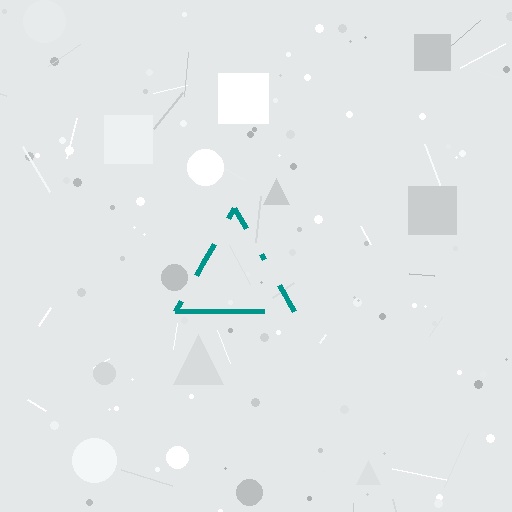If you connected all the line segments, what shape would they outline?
They would outline a triangle.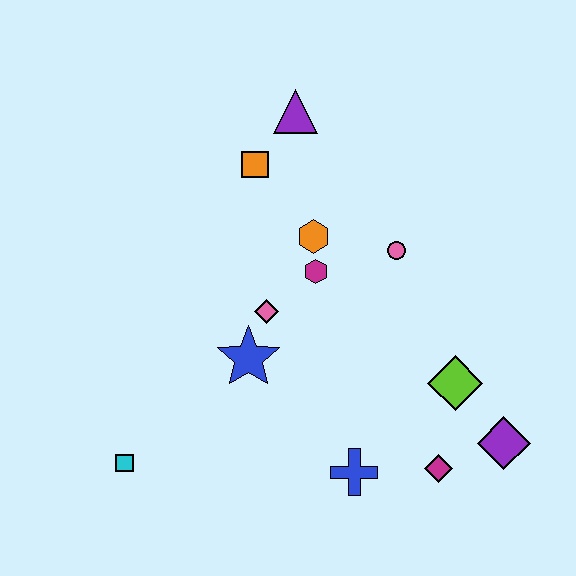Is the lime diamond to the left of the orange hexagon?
No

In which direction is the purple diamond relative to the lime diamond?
The purple diamond is below the lime diamond.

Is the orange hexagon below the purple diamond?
No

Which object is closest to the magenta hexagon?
The orange hexagon is closest to the magenta hexagon.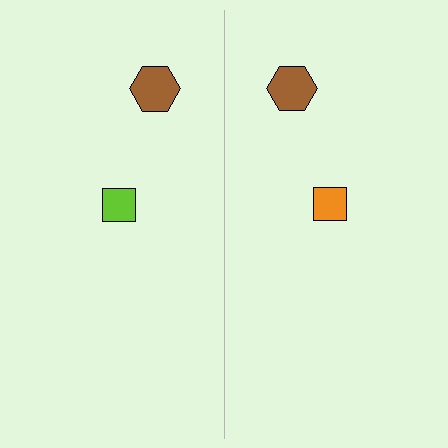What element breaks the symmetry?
The orange square on the right side breaks the symmetry — its mirror counterpart is lime.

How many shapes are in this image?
There are 4 shapes in this image.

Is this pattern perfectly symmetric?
No, the pattern is not perfectly symmetric. The orange square on the right side breaks the symmetry — its mirror counterpart is lime.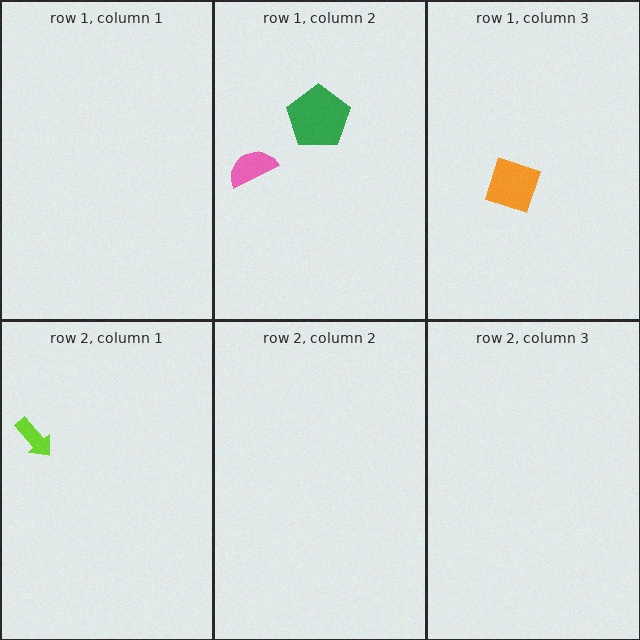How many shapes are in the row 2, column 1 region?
1.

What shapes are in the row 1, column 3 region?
The orange diamond.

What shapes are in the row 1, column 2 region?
The pink semicircle, the green pentagon.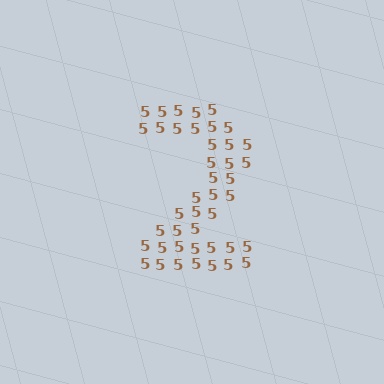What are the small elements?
The small elements are digit 5's.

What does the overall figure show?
The overall figure shows the digit 2.